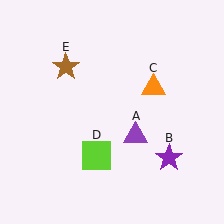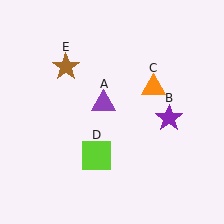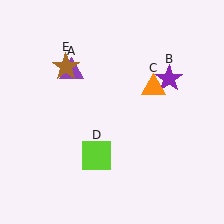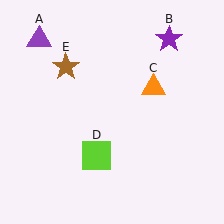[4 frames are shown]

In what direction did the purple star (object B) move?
The purple star (object B) moved up.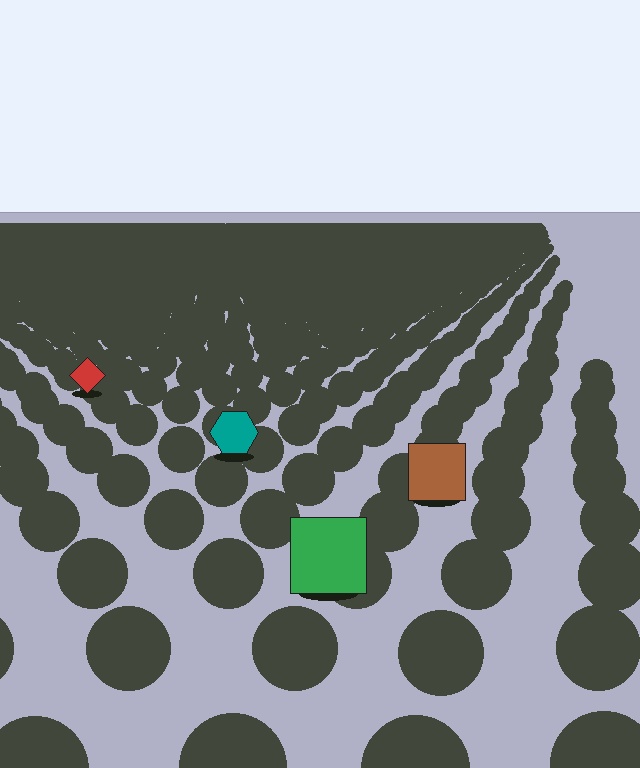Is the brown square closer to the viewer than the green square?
No. The green square is closer — you can tell from the texture gradient: the ground texture is coarser near it.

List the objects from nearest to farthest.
From nearest to farthest: the green square, the brown square, the teal hexagon, the red diamond.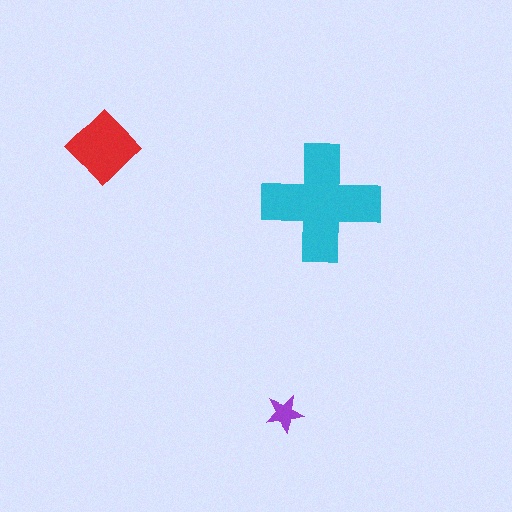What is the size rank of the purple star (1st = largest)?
3rd.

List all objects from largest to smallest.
The cyan cross, the red diamond, the purple star.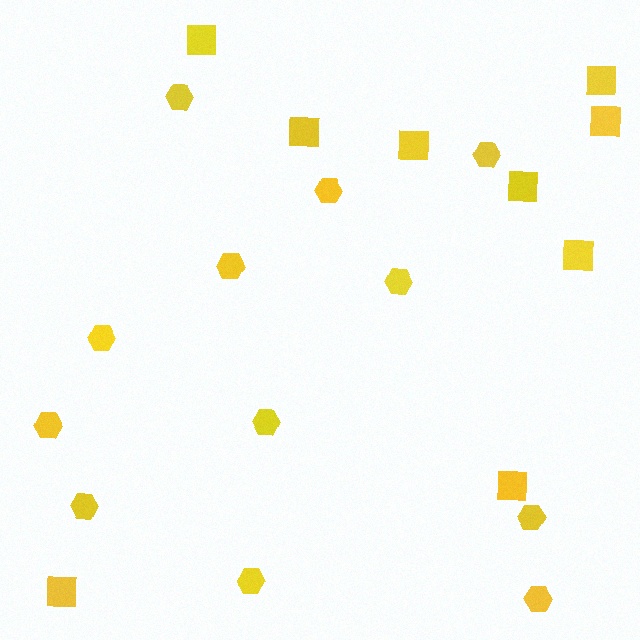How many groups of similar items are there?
There are 2 groups: one group of squares (9) and one group of hexagons (12).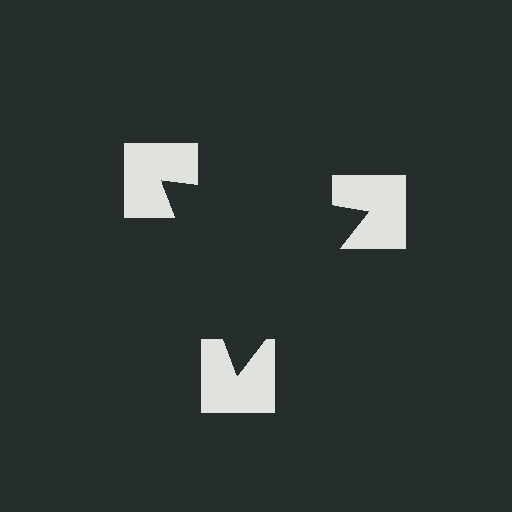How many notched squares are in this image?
There are 3 — one at each vertex of the illusory triangle.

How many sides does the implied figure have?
3 sides.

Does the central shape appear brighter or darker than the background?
It typically appears slightly darker than the background, even though no actual brightness change is drawn.